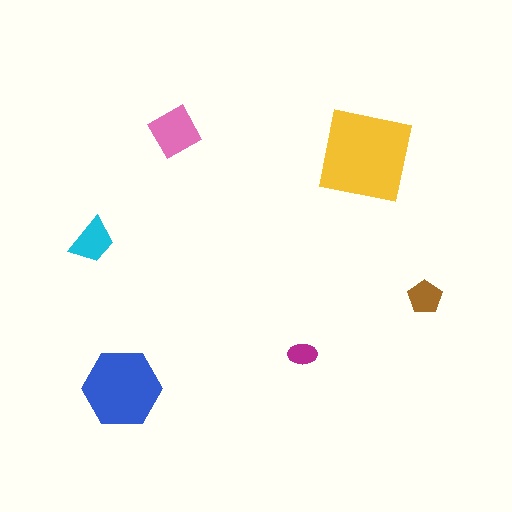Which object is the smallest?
The magenta ellipse.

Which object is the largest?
The yellow square.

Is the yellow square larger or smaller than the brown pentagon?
Larger.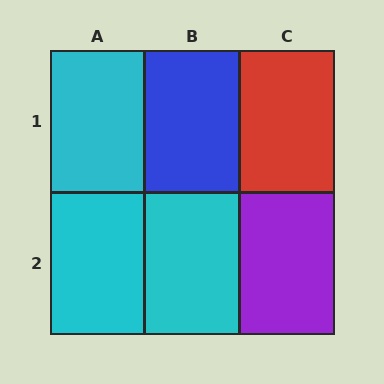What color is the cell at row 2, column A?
Cyan.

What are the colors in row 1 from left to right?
Cyan, blue, red.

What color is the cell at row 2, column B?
Cyan.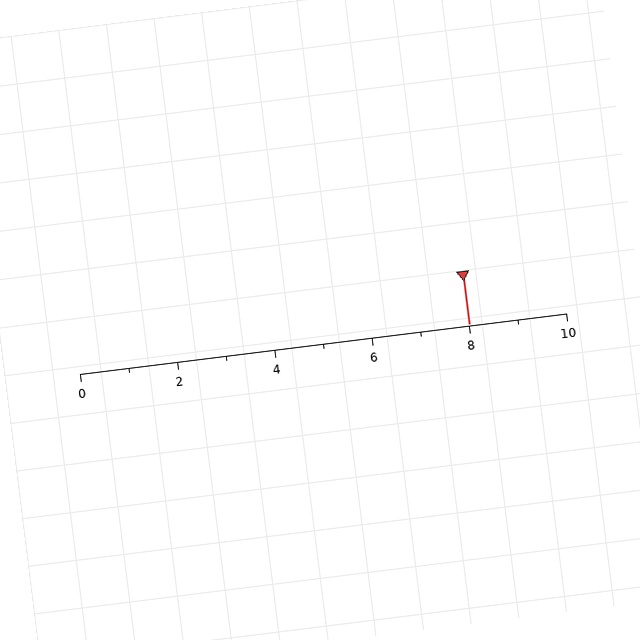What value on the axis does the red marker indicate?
The marker indicates approximately 8.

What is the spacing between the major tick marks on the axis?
The major ticks are spaced 2 apart.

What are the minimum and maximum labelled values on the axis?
The axis runs from 0 to 10.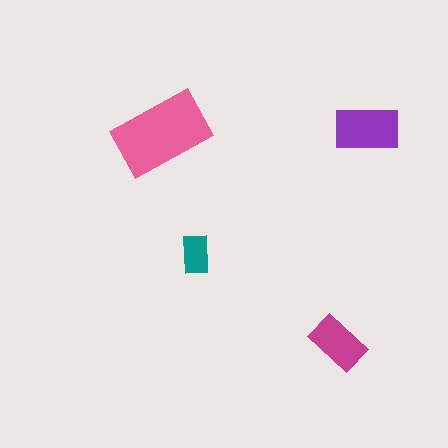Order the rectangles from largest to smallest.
the pink one, the purple one, the magenta one, the teal one.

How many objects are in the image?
There are 4 objects in the image.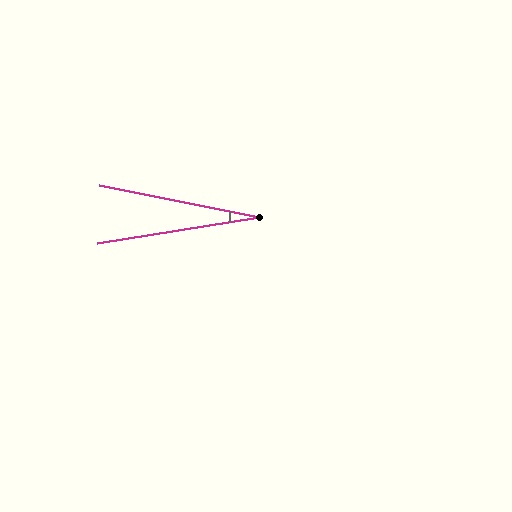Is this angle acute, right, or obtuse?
It is acute.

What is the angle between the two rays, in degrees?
Approximately 21 degrees.